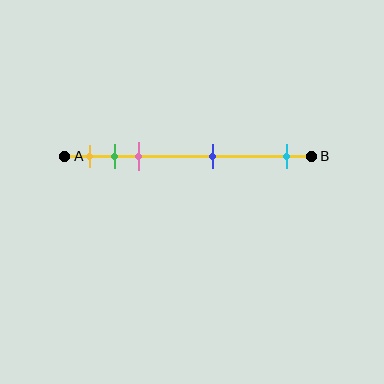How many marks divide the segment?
There are 5 marks dividing the segment.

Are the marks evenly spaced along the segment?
No, the marks are not evenly spaced.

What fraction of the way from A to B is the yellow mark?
The yellow mark is approximately 10% (0.1) of the way from A to B.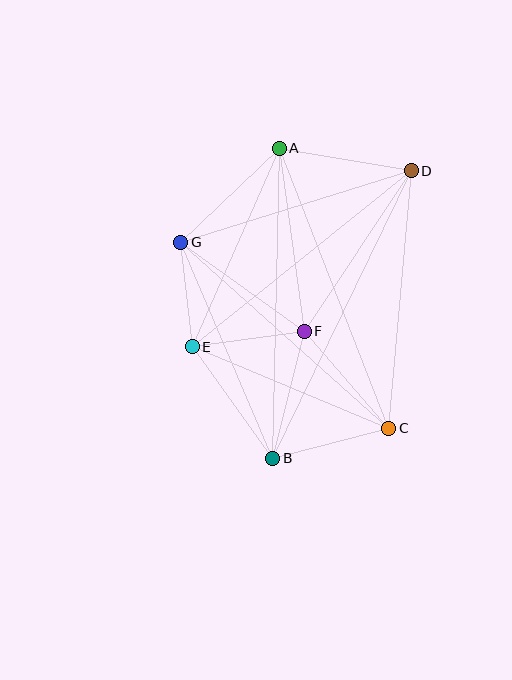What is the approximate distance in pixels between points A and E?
The distance between A and E is approximately 217 pixels.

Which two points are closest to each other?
Points E and G are closest to each other.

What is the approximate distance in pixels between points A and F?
The distance between A and F is approximately 185 pixels.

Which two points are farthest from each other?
Points B and D are farthest from each other.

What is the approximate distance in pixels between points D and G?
The distance between D and G is approximately 241 pixels.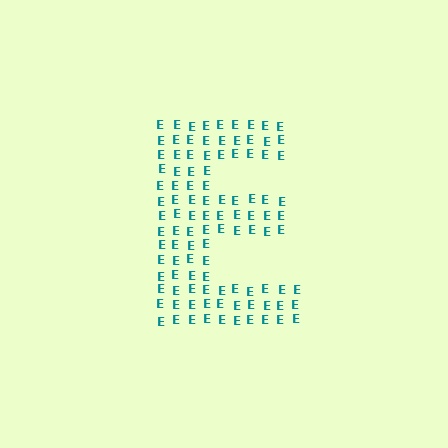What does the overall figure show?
The overall figure shows the letter E.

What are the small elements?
The small elements are letter E's.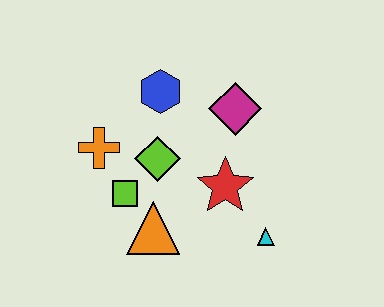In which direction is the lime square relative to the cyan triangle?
The lime square is to the left of the cyan triangle.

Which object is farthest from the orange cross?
The cyan triangle is farthest from the orange cross.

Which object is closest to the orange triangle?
The lime square is closest to the orange triangle.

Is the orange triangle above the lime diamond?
No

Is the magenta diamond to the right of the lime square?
Yes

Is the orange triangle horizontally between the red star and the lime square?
Yes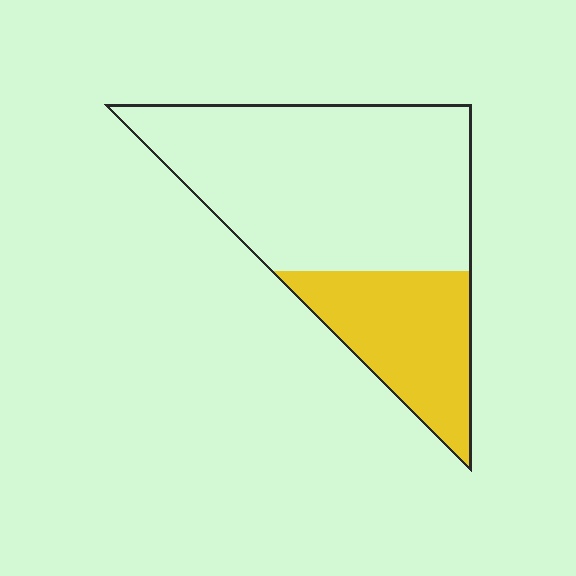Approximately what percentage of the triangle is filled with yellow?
Approximately 30%.